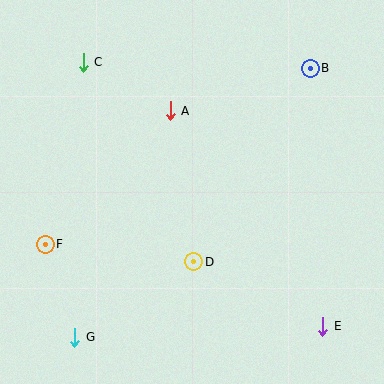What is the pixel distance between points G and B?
The distance between G and B is 358 pixels.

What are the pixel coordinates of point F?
Point F is at (45, 244).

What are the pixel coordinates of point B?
Point B is at (310, 68).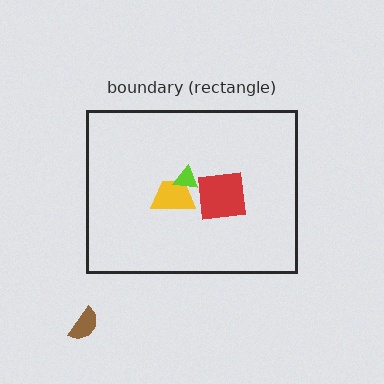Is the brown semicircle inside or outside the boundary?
Outside.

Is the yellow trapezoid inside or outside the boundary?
Inside.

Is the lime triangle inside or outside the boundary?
Inside.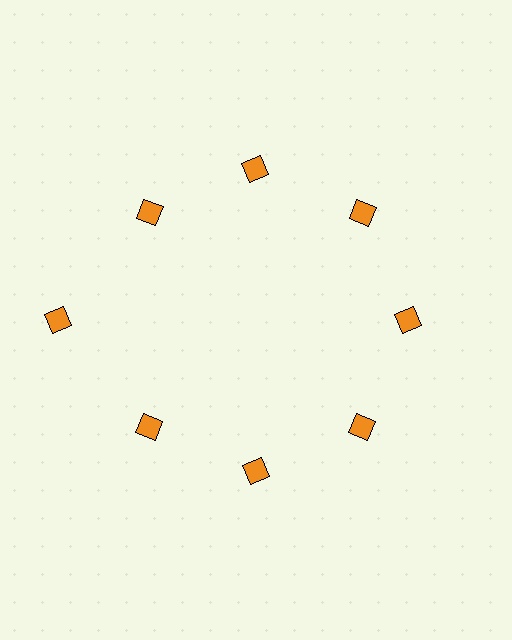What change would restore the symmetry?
The symmetry would be restored by moving it inward, back onto the ring so that all 8 diamonds sit at equal angles and equal distance from the center.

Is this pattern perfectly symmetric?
No. The 8 orange diamonds are arranged in a ring, but one element near the 9 o'clock position is pushed outward from the center, breaking the 8-fold rotational symmetry.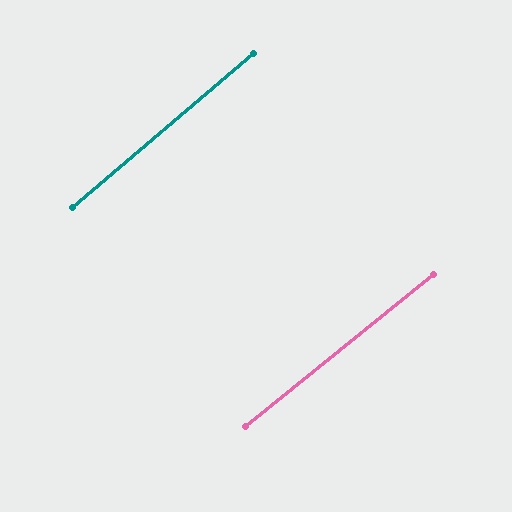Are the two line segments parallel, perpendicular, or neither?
Parallel — their directions differ by only 1.4°.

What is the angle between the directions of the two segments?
Approximately 1 degree.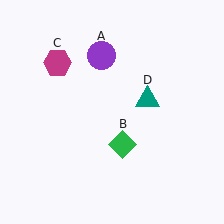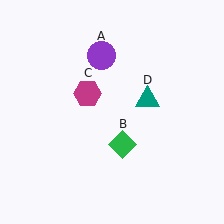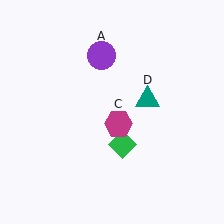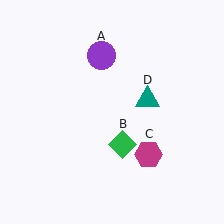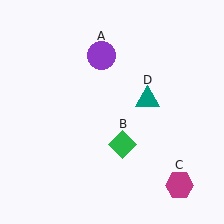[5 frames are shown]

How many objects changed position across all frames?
1 object changed position: magenta hexagon (object C).